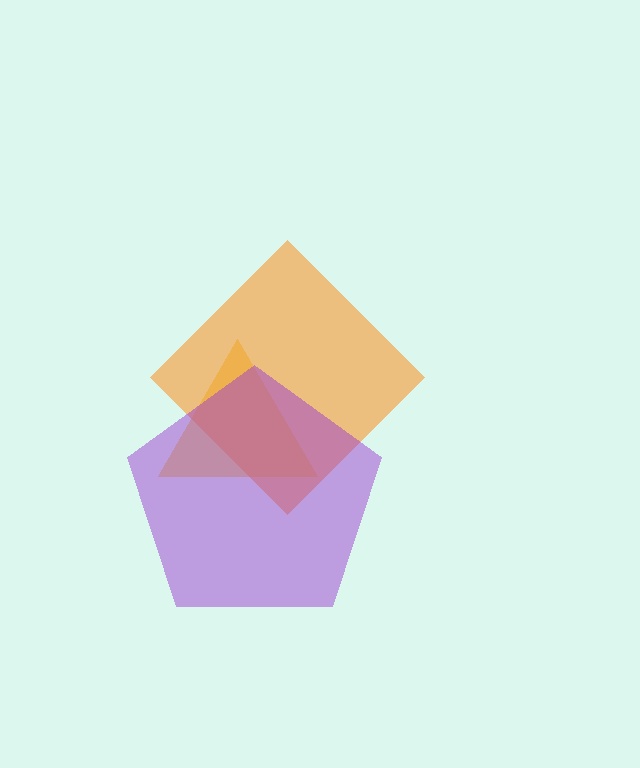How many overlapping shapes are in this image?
There are 3 overlapping shapes in the image.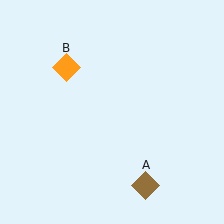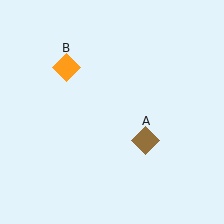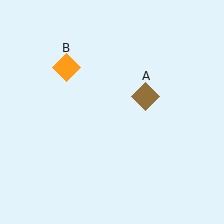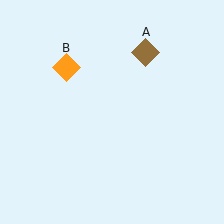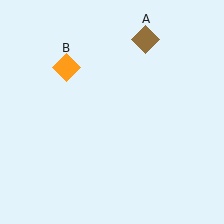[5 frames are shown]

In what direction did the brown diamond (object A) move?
The brown diamond (object A) moved up.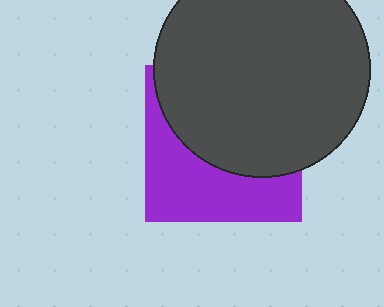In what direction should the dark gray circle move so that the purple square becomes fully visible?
The dark gray circle should move up. That is the shortest direction to clear the overlap and leave the purple square fully visible.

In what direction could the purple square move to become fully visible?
The purple square could move down. That would shift it out from behind the dark gray circle entirely.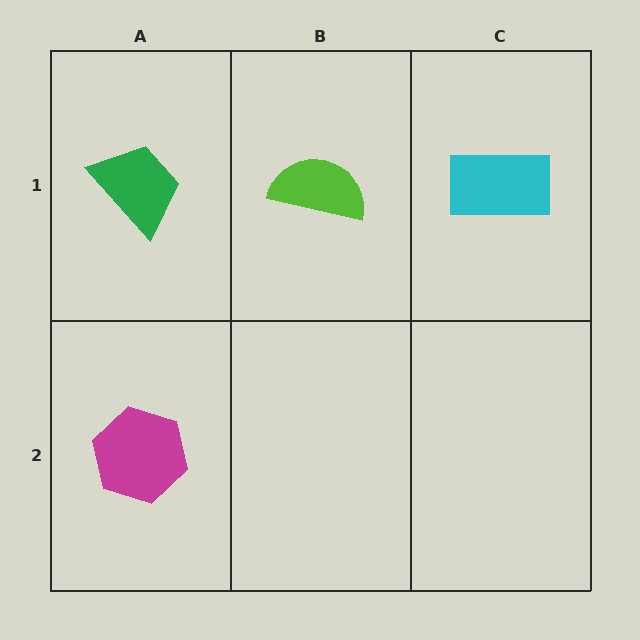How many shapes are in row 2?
1 shape.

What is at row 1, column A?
A green trapezoid.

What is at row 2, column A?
A magenta hexagon.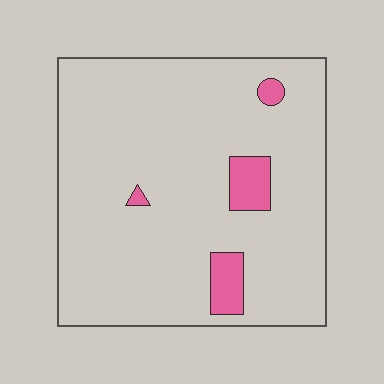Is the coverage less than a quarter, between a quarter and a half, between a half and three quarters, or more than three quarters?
Less than a quarter.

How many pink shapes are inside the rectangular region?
4.